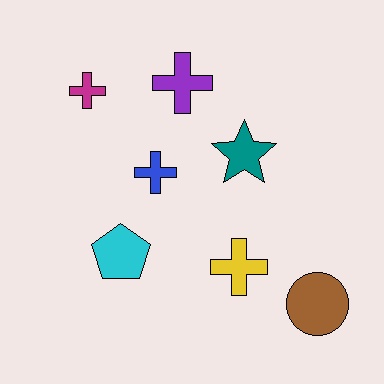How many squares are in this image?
There are no squares.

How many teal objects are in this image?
There is 1 teal object.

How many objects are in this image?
There are 7 objects.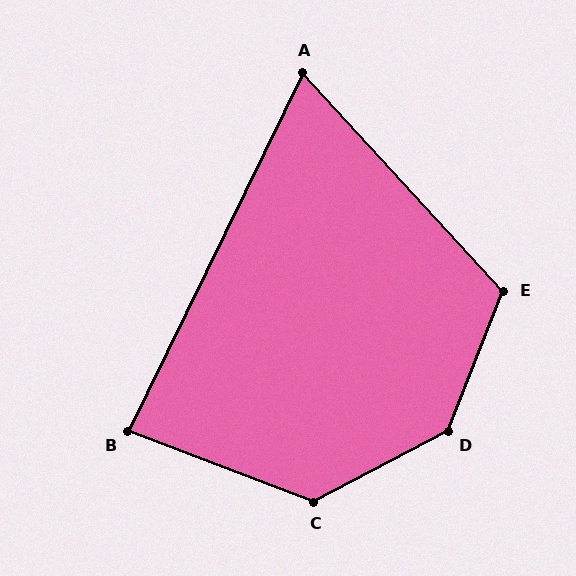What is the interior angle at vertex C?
Approximately 132 degrees (obtuse).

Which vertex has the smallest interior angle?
A, at approximately 69 degrees.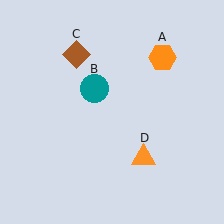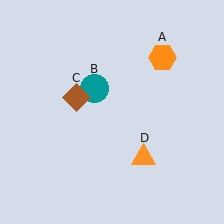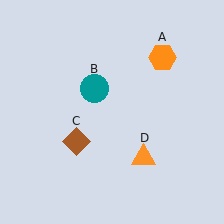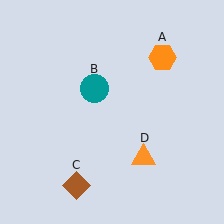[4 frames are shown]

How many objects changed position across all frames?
1 object changed position: brown diamond (object C).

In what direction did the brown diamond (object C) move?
The brown diamond (object C) moved down.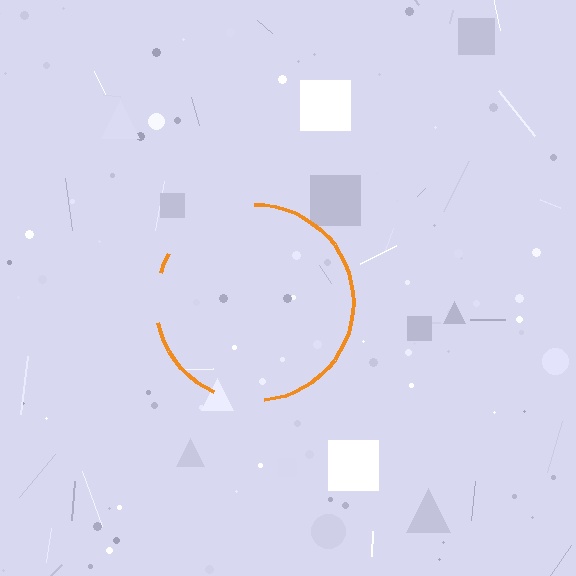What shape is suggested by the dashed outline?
The dashed outline suggests a circle.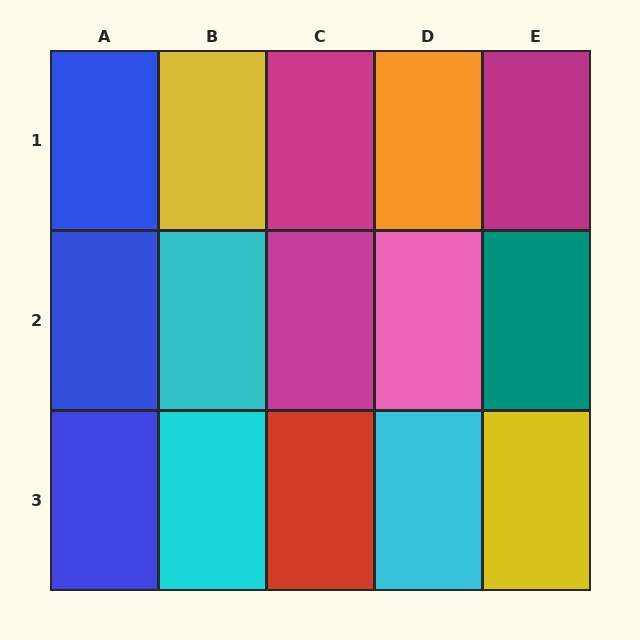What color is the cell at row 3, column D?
Cyan.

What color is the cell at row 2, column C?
Magenta.